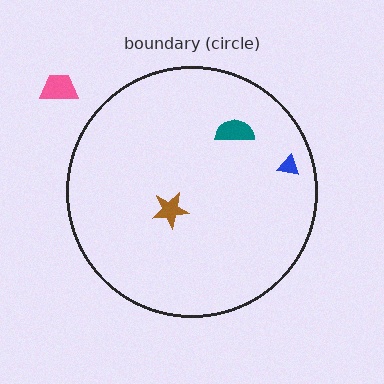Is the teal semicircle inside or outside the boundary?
Inside.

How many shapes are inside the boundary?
3 inside, 1 outside.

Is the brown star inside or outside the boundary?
Inside.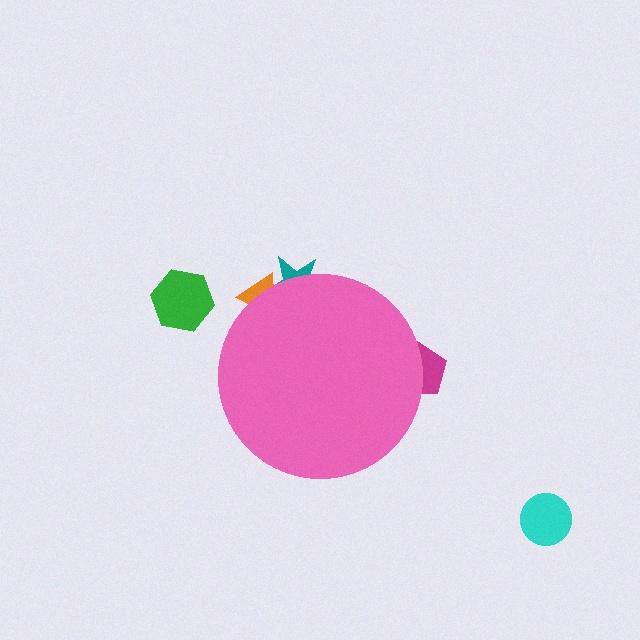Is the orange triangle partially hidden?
Yes, the orange triangle is partially hidden behind the pink circle.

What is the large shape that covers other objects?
A pink circle.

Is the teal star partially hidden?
Yes, the teal star is partially hidden behind the pink circle.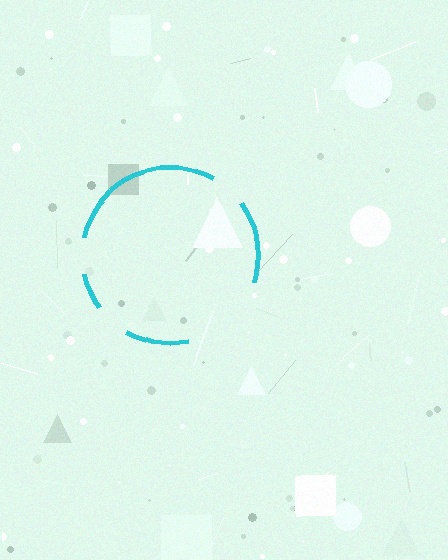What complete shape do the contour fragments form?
The contour fragments form a circle.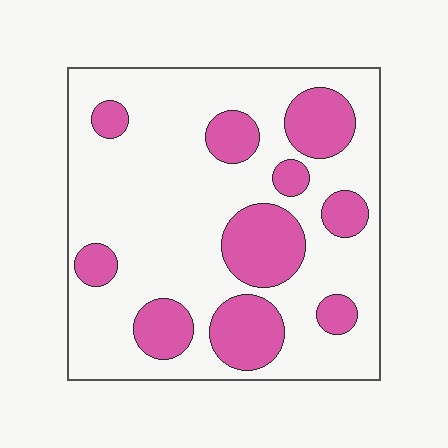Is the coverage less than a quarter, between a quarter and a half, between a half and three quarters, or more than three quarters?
Between a quarter and a half.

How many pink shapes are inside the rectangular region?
10.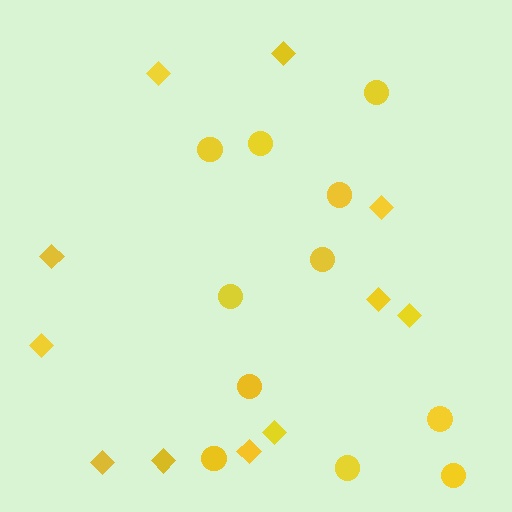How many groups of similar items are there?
There are 2 groups: one group of diamonds (11) and one group of circles (11).